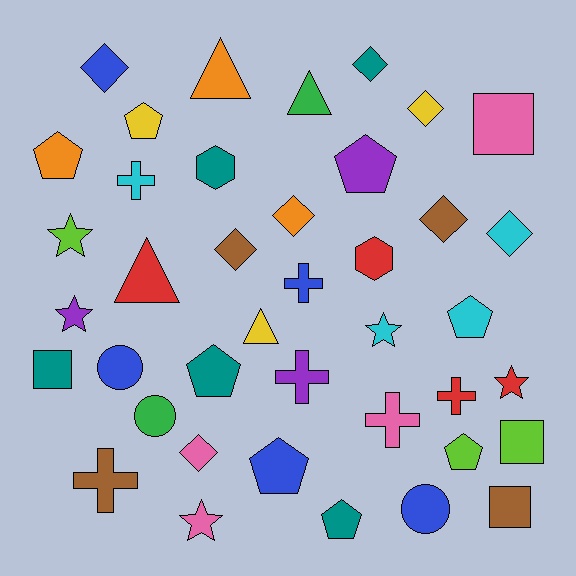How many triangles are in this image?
There are 4 triangles.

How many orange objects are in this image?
There are 3 orange objects.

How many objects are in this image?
There are 40 objects.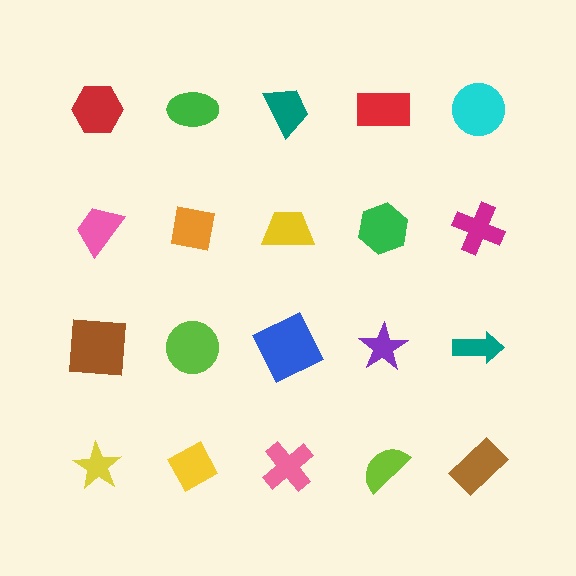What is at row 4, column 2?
A yellow diamond.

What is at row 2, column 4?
A green hexagon.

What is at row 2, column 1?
A pink trapezoid.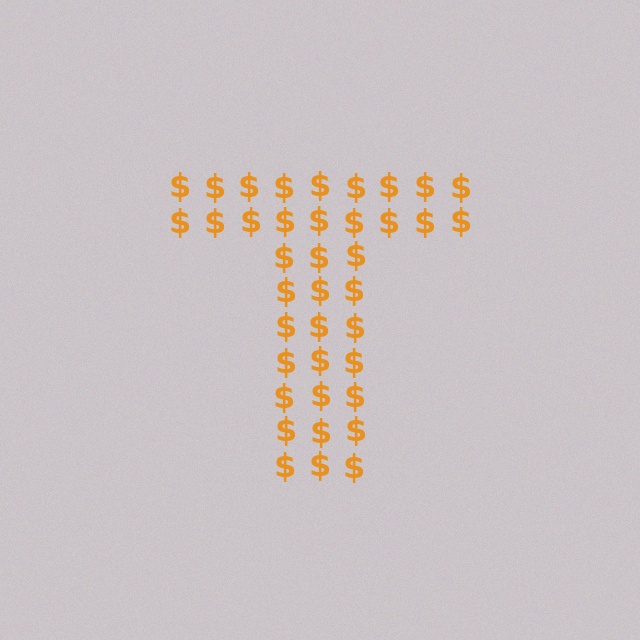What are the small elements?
The small elements are dollar signs.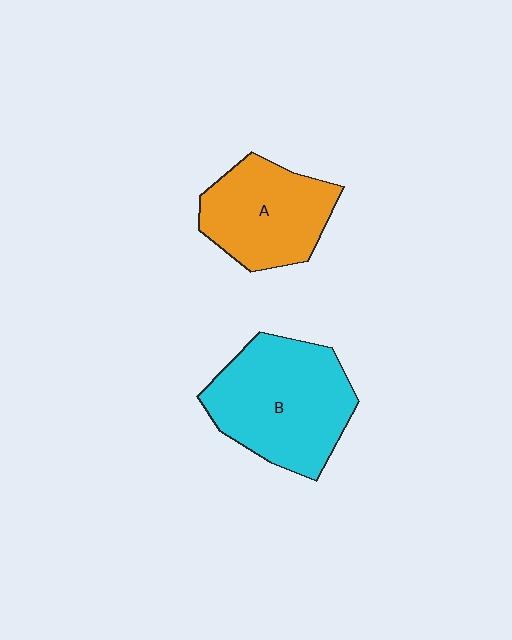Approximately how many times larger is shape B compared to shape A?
Approximately 1.3 times.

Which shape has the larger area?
Shape B (cyan).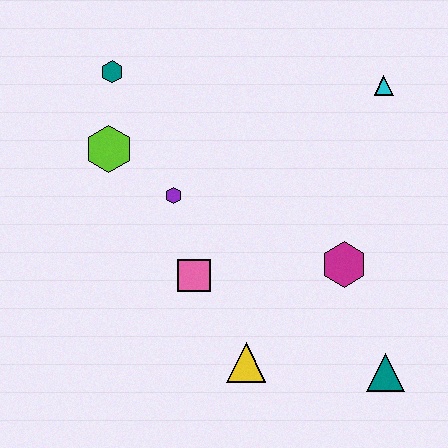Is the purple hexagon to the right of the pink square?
No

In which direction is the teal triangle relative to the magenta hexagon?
The teal triangle is below the magenta hexagon.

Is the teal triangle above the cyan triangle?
No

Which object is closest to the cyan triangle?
The magenta hexagon is closest to the cyan triangle.